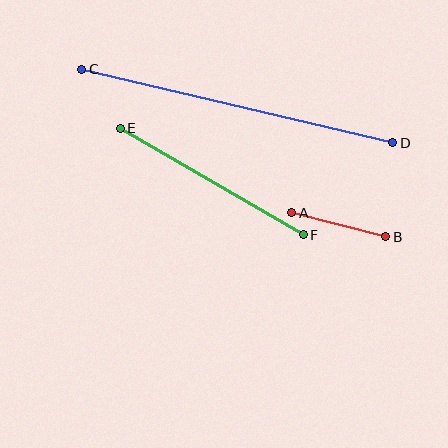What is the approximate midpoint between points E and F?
The midpoint is at approximately (212, 182) pixels.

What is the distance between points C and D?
The distance is approximately 320 pixels.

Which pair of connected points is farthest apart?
Points C and D are farthest apart.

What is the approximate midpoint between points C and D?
The midpoint is at approximately (237, 106) pixels.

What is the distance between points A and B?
The distance is approximately 97 pixels.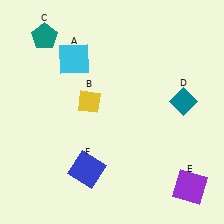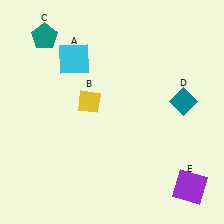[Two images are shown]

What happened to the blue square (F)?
The blue square (F) was removed in Image 2. It was in the bottom-left area of Image 1.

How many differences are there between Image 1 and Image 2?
There is 1 difference between the two images.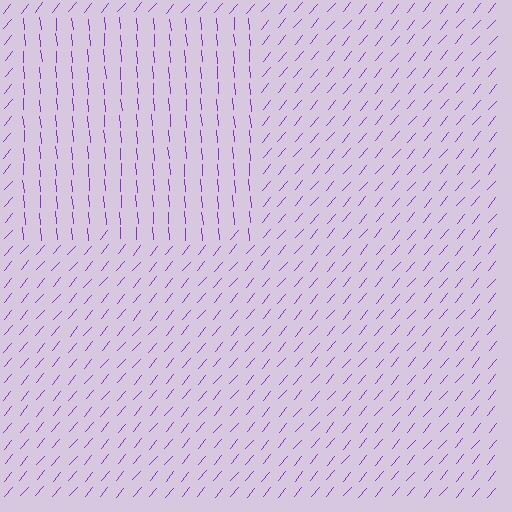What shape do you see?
I see a rectangle.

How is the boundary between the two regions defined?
The boundary is defined purely by a change in line orientation (approximately 45 degrees difference). All lines are the same color and thickness.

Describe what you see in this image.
The image is filled with small purple line segments. A rectangle region in the image has lines oriented differently from the surrounding lines, creating a visible texture boundary.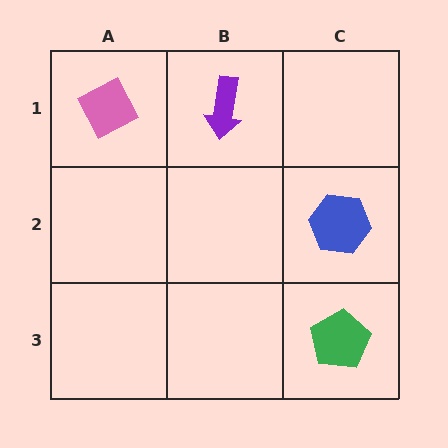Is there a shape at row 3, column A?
No, that cell is empty.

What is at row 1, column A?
A pink diamond.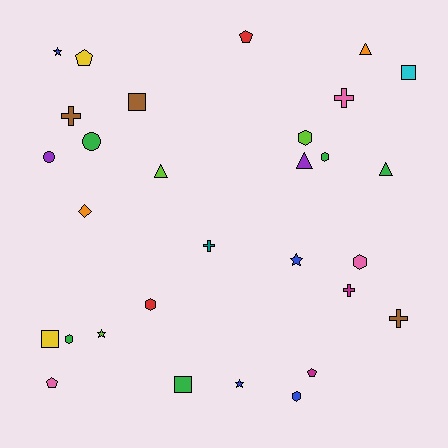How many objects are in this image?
There are 30 objects.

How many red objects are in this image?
There are 2 red objects.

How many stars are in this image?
There are 4 stars.